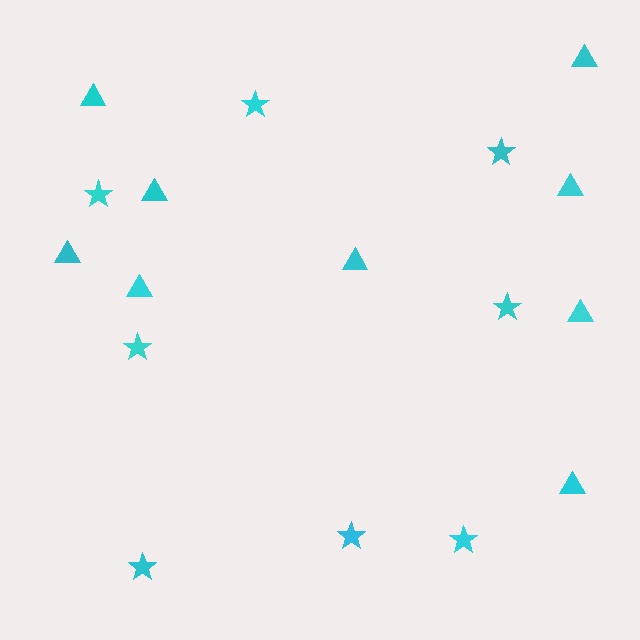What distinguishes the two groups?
There are 2 groups: one group of stars (8) and one group of triangles (9).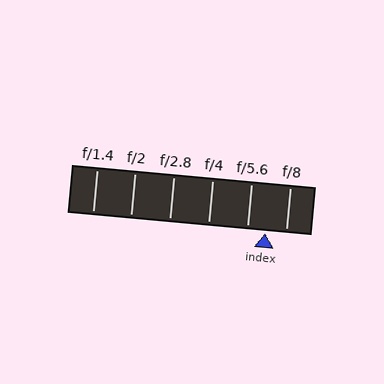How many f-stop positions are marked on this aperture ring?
There are 6 f-stop positions marked.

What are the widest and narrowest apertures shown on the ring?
The widest aperture shown is f/1.4 and the narrowest is f/8.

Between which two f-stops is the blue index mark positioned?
The index mark is between f/5.6 and f/8.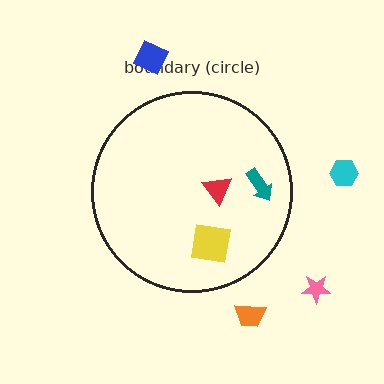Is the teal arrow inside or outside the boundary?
Inside.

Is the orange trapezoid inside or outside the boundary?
Outside.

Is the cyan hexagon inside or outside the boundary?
Outside.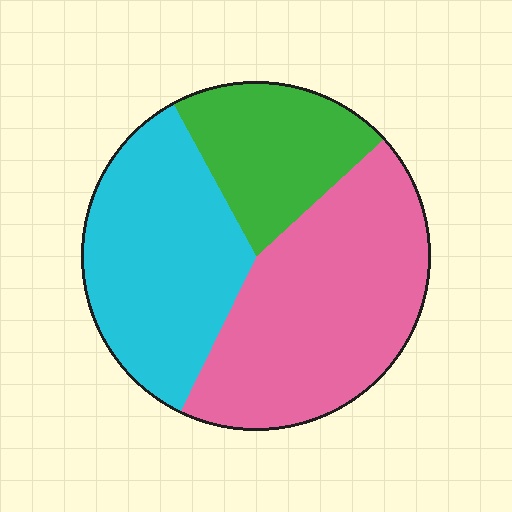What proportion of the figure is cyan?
Cyan covers roughly 35% of the figure.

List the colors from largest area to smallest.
From largest to smallest: pink, cyan, green.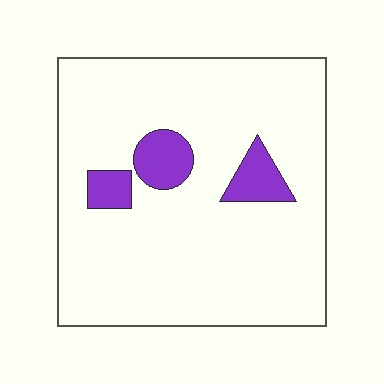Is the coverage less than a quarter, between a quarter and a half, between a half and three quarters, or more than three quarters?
Less than a quarter.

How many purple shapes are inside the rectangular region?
3.